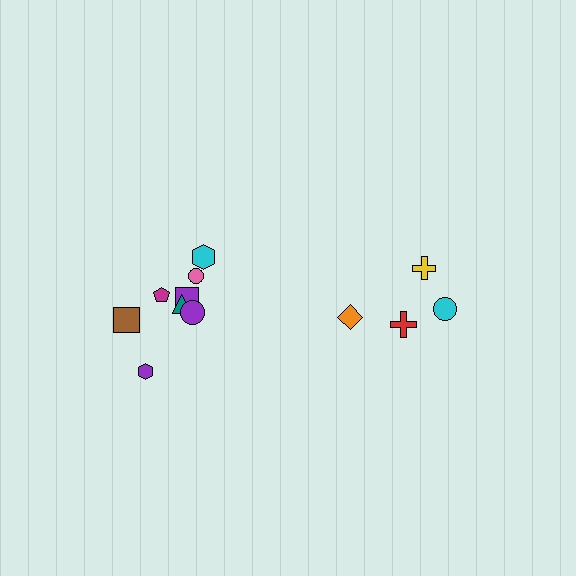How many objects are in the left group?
There are 8 objects.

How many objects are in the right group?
There are 4 objects.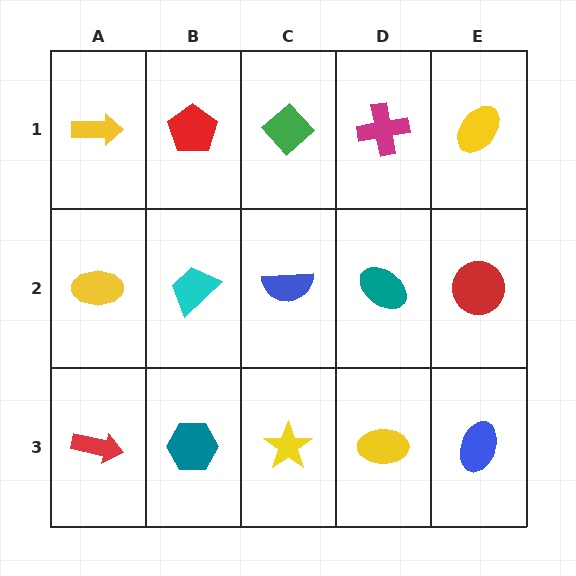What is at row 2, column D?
A teal ellipse.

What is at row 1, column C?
A green diamond.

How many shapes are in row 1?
5 shapes.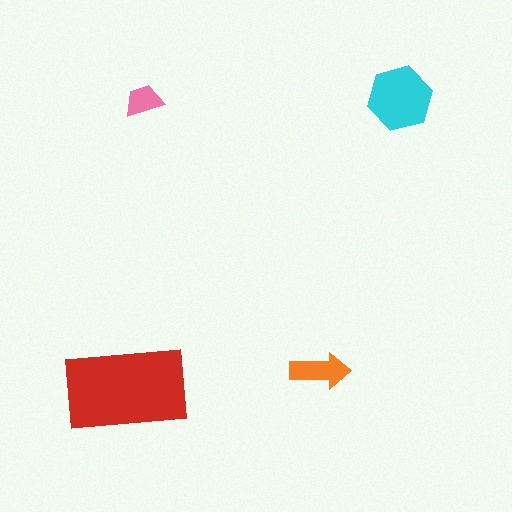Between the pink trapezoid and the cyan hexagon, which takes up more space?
The cyan hexagon.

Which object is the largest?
The red rectangle.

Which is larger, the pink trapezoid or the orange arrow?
The orange arrow.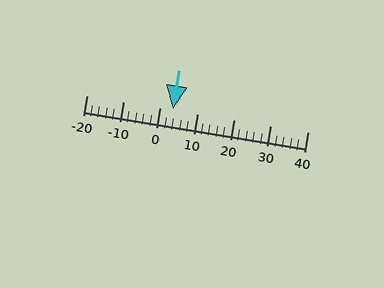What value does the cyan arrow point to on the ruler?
The cyan arrow points to approximately 4.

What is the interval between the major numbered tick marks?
The major tick marks are spaced 10 units apart.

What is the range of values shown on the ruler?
The ruler shows values from -20 to 40.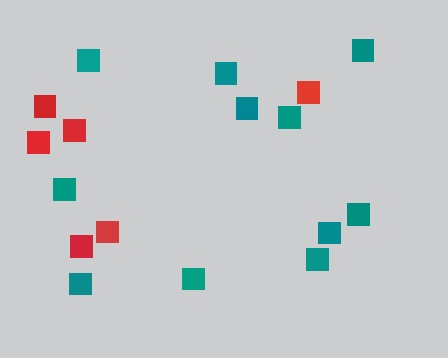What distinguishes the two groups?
There are 2 groups: one group of teal squares (11) and one group of red squares (6).